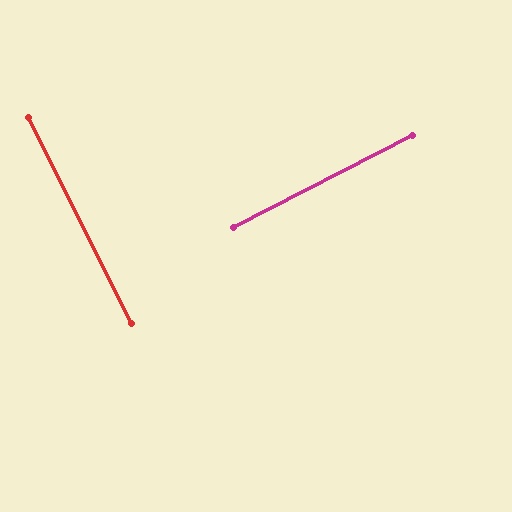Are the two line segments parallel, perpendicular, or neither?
Perpendicular — they meet at approximately 90°.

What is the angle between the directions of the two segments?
Approximately 90 degrees.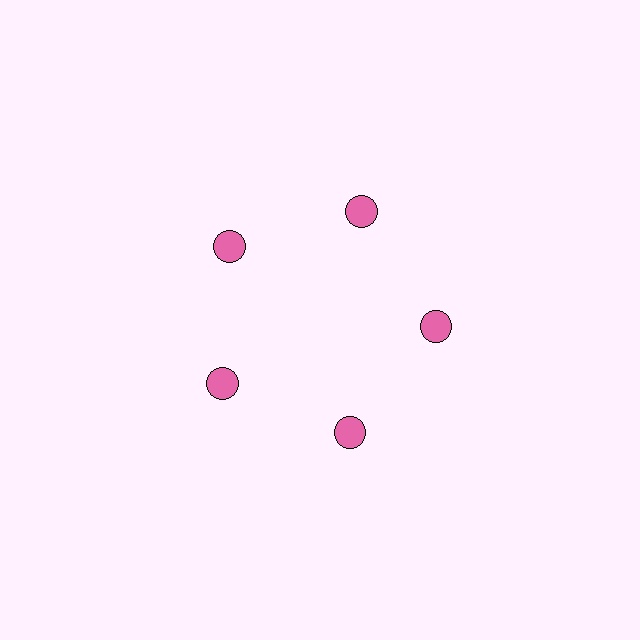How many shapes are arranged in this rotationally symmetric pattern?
There are 5 shapes, arranged in 5 groups of 1.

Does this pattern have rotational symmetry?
Yes, this pattern has 5-fold rotational symmetry. It looks the same after rotating 72 degrees around the center.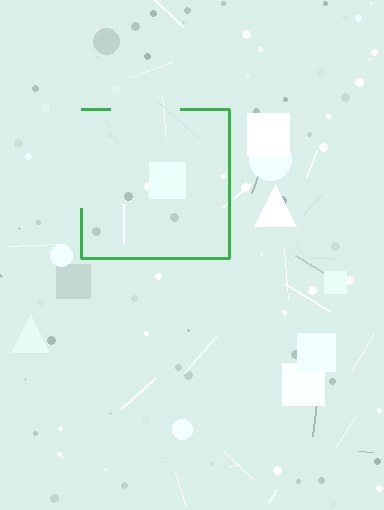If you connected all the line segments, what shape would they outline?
They would outline a square.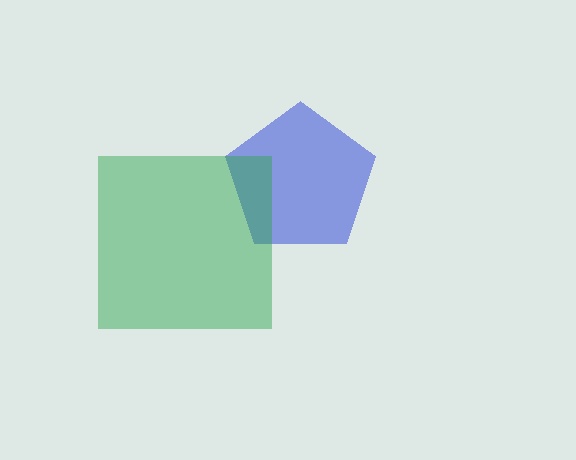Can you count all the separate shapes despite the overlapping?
Yes, there are 2 separate shapes.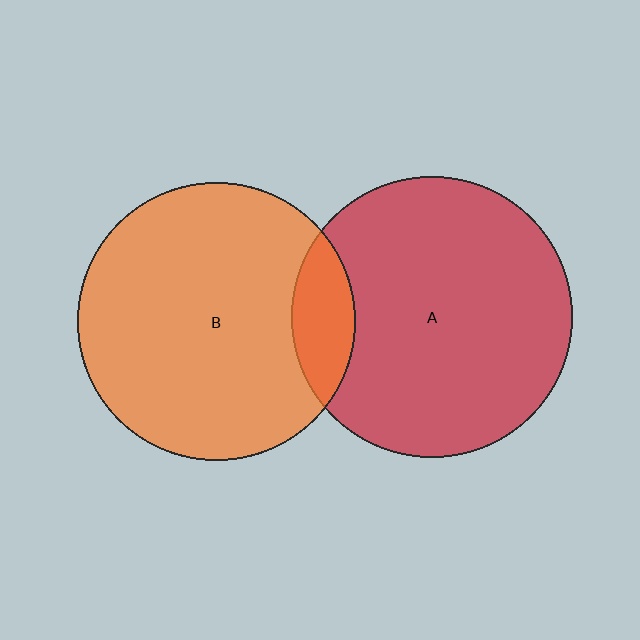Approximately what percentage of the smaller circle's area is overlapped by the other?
Approximately 15%.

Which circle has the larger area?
Circle A (red).